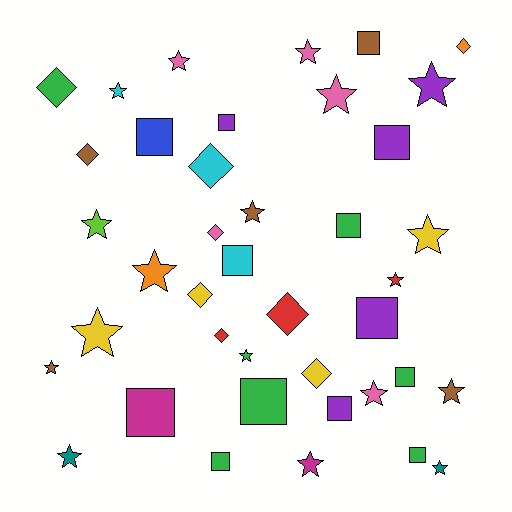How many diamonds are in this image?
There are 9 diamonds.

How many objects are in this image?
There are 40 objects.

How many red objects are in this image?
There are 3 red objects.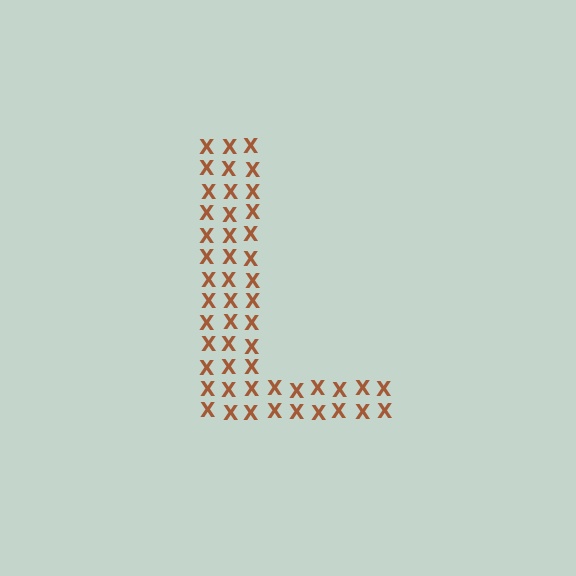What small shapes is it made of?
It is made of small letter X's.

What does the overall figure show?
The overall figure shows the letter L.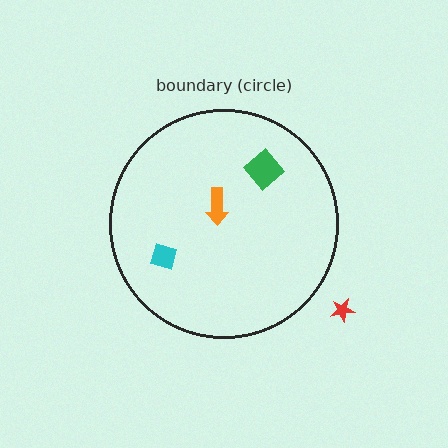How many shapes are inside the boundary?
3 inside, 1 outside.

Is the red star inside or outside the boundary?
Outside.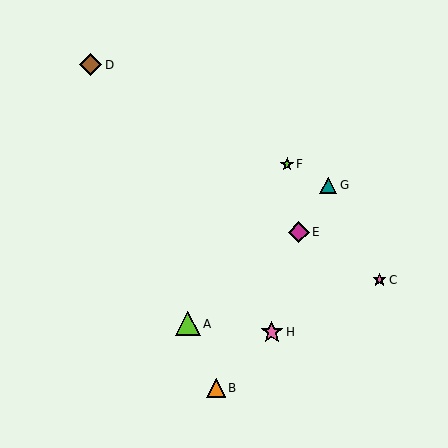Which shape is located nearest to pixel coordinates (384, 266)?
The pink star (labeled C) at (379, 280) is nearest to that location.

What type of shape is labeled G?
Shape G is a teal triangle.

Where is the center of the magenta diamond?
The center of the magenta diamond is at (299, 232).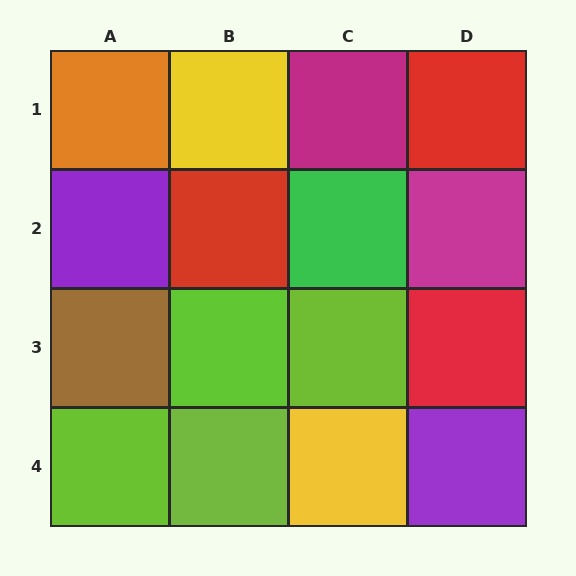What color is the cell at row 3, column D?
Red.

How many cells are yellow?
2 cells are yellow.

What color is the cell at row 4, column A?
Lime.